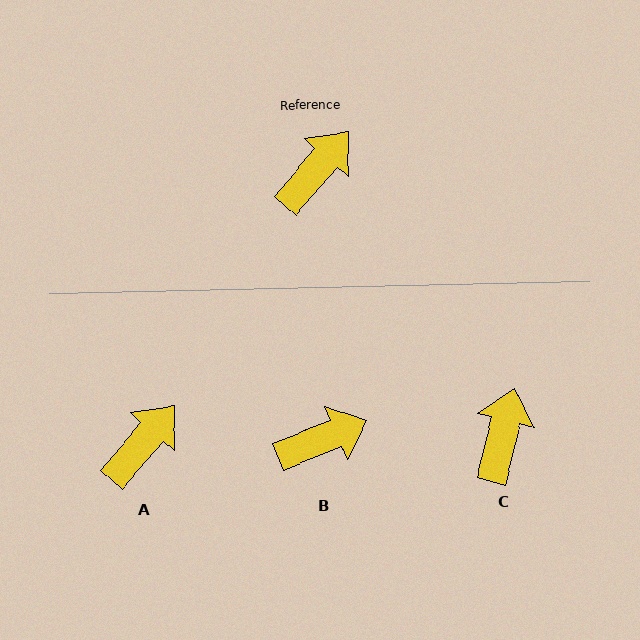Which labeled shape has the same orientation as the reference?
A.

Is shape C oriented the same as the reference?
No, it is off by about 26 degrees.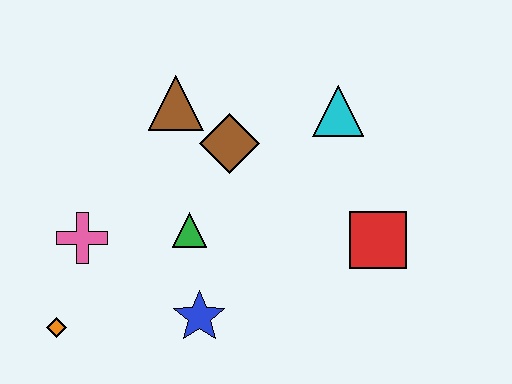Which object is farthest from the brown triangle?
The orange diamond is farthest from the brown triangle.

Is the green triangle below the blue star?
No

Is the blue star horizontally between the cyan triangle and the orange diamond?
Yes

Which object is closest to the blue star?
The green triangle is closest to the blue star.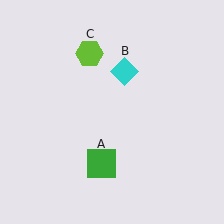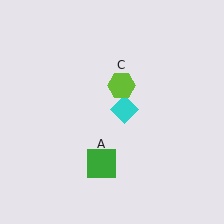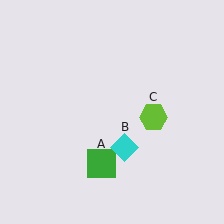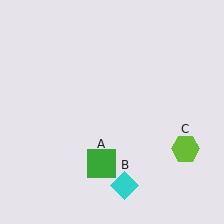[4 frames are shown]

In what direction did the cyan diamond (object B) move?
The cyan diamond (object B) moved down.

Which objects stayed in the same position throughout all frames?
Green square (object A) remained stationary.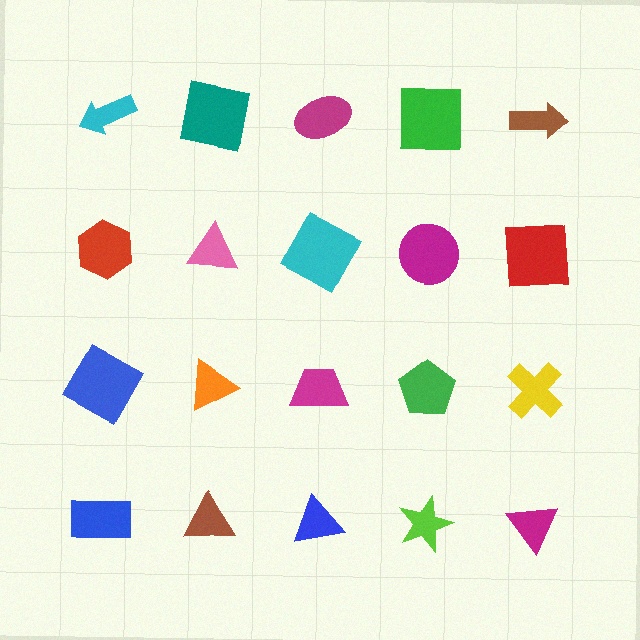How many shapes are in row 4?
5 shapes.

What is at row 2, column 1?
A red hexagon.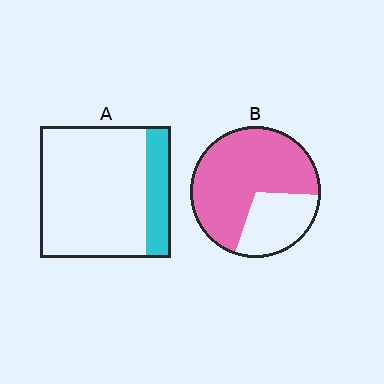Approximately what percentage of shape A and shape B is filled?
A is approximately 20% and B is approximately 70%.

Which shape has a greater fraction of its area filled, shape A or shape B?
Shape B.